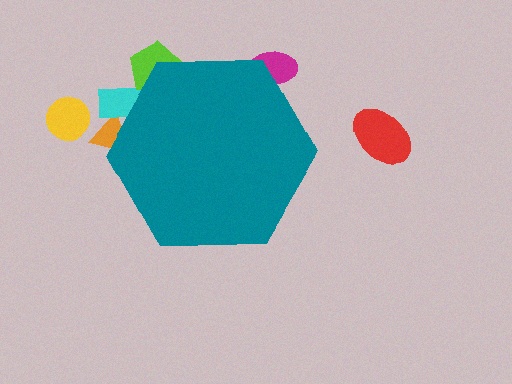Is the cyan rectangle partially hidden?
Yes, the cyan rectangle is partially hidden behind the teal hexagon.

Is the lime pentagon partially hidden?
Yes, the lime pentagon is partially hidden behind the teal hexagon.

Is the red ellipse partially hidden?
No, the red ellipse is fully visible.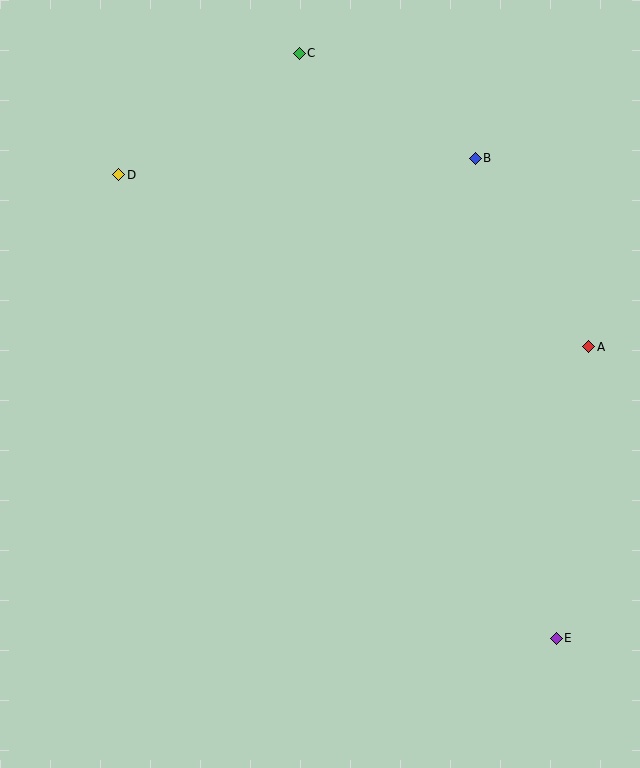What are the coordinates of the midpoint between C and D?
The midpoint between C and D is at (209, 114).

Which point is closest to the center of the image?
Point A at (588, 347) is closest to the center.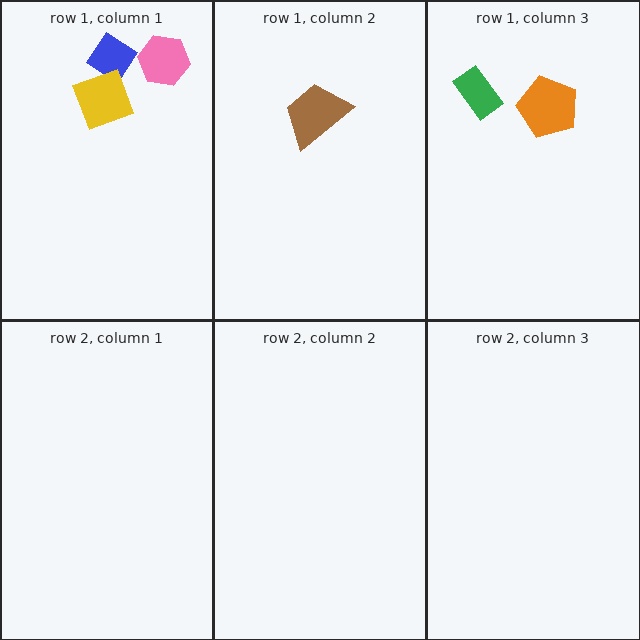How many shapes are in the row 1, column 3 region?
2.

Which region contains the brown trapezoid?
The row 1, column 2 region.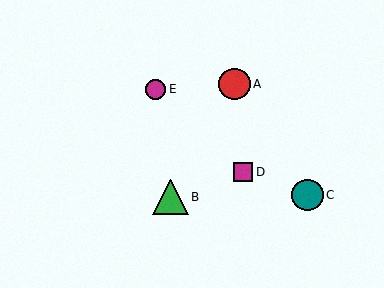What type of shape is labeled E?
Shape E is a magenta circle.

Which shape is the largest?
The green triangle (labeled B) is the largest.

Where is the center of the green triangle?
The center of the green triangle is at (170, 197).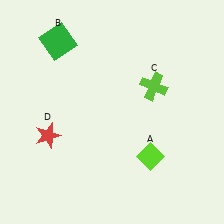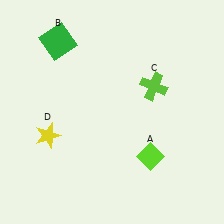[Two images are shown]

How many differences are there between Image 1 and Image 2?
There is 1 difference between the two images.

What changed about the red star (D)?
In Image 1, D is red. In Image 2, it changed to yellow.